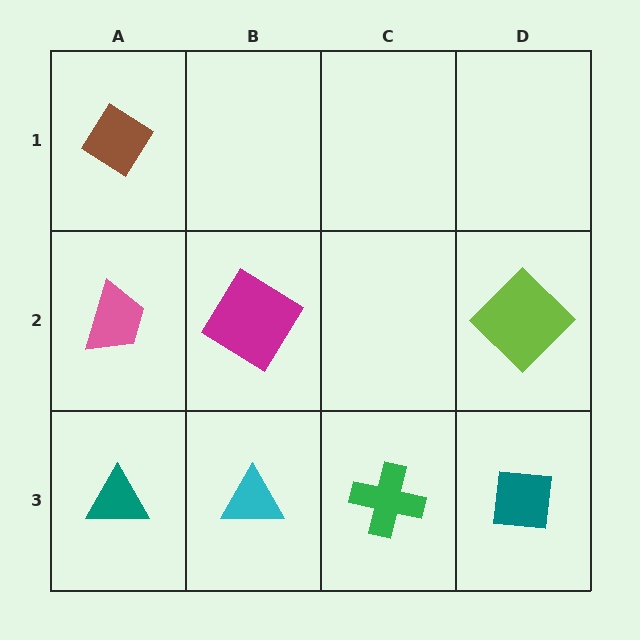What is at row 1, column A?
A brown diamond.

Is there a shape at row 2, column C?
No, that cell is empty.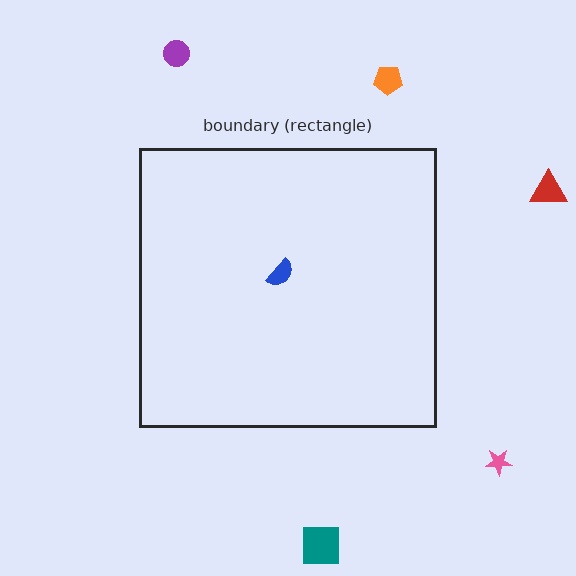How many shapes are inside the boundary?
1 inside, 5 outside.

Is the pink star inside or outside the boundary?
Outside.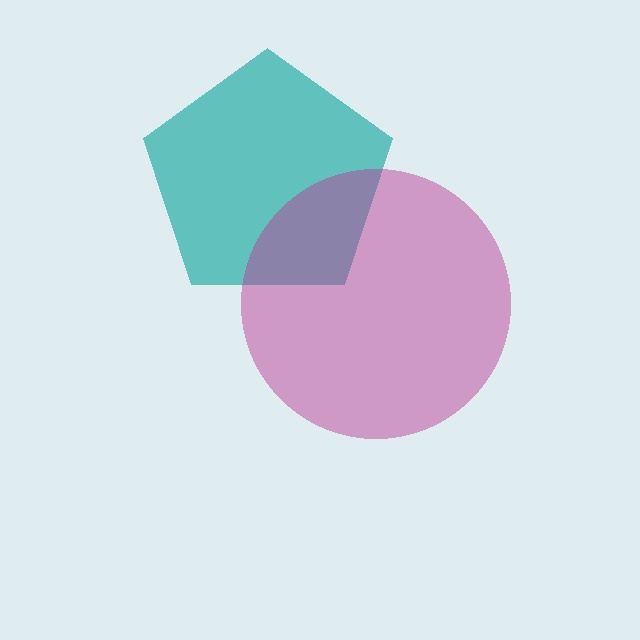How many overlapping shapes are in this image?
There are 2 overlapping shapes in the image.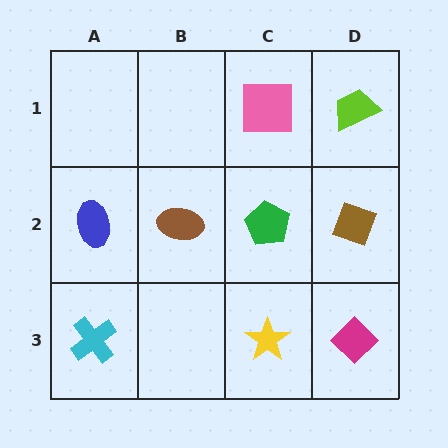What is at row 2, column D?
A brown diamond.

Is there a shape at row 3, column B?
No, that cell is empty.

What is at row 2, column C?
A green pentagon.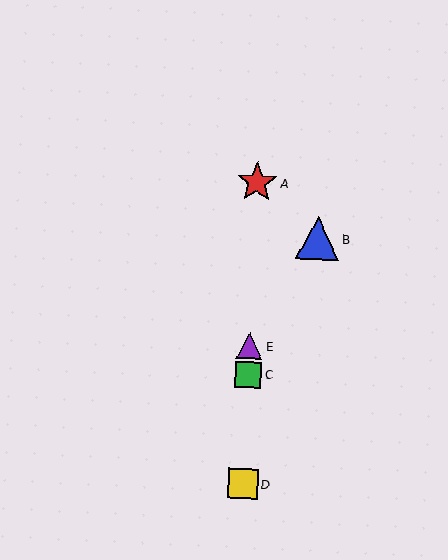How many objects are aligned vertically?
4 objects (A, C, D, E) are aligned vertically.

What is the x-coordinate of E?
Object E is at x≈250.